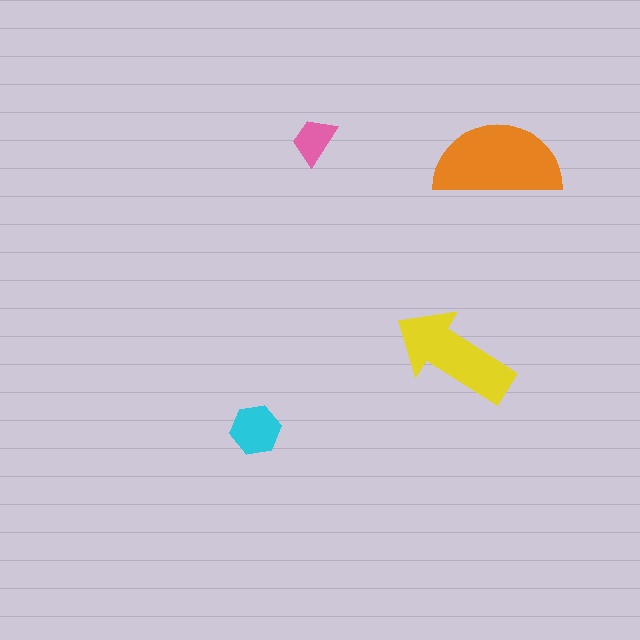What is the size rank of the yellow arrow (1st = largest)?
2nd.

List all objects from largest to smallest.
The orange semicircle, the yellow arrow, the cyan hexagon, the pink trapezoid.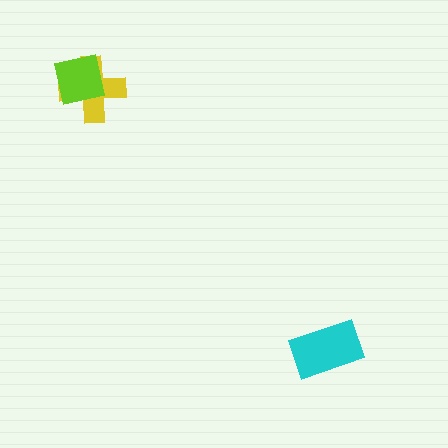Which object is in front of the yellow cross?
The lime square is in front of the yellow cross.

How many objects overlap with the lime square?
1 object overlaps with the lime square.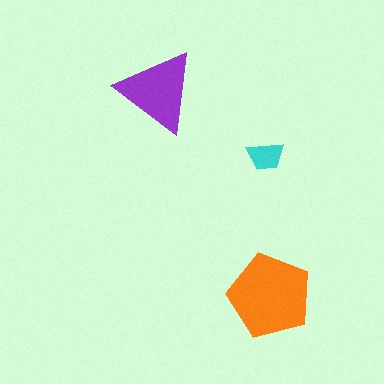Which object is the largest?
The orange pentagon.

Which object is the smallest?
The cyan trapezoid.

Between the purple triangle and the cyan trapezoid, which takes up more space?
The purple triangle.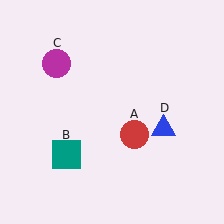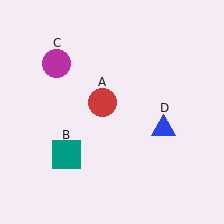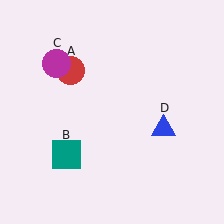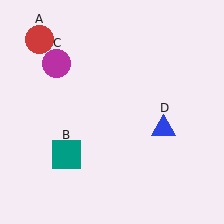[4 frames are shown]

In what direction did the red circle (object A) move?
The red circle (object A) moved up and to the left.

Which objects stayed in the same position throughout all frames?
Teal square (object B) and magenta circle (object C) and blue triangle (object D) remained stationary.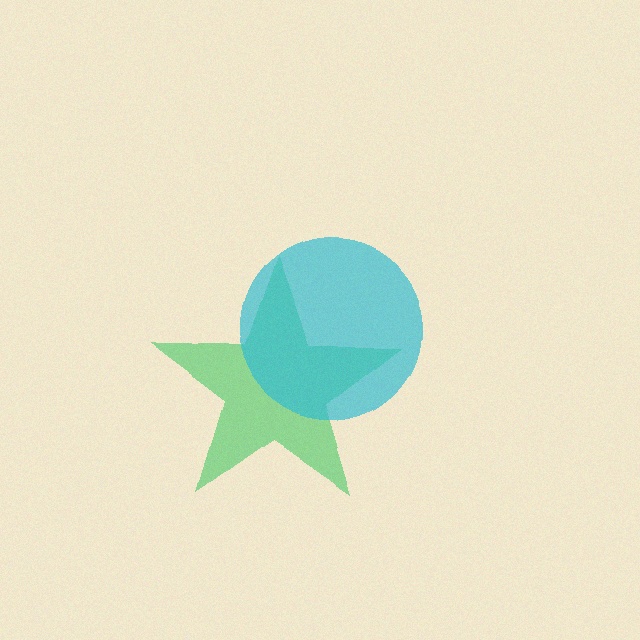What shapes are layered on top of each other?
The layered shapes are: a green star, a cyan circle.